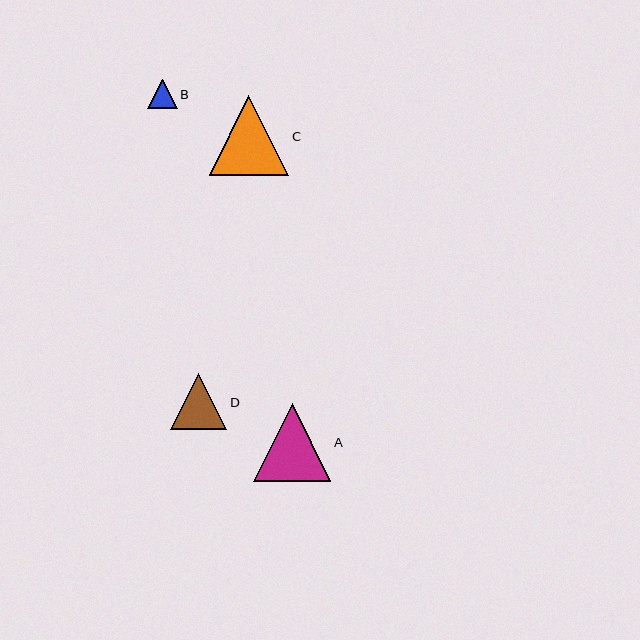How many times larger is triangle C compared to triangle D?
Triangle C is approximately 1.4 times the size of triangle D.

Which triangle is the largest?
Triangle C is the largest with a size of approximately 80 pixels.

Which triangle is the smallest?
Triangle B is the smallest with a size of approximately 29 pixels.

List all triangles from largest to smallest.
From largest to smallest: C, A, D, B.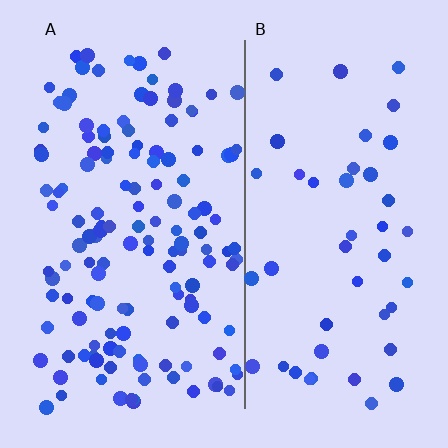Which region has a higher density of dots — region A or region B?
A (the left).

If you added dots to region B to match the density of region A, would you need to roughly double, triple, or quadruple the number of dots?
Approximately triple.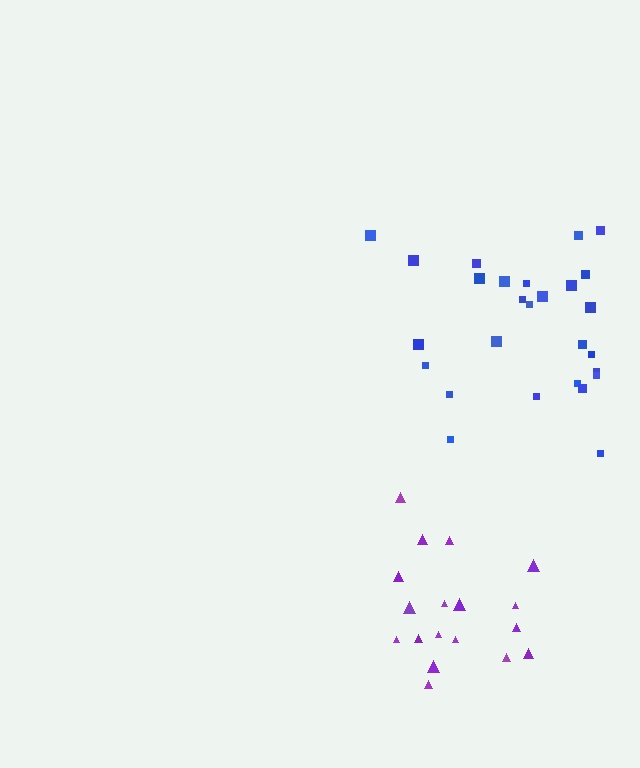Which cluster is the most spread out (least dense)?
Purple.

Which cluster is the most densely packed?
Blue.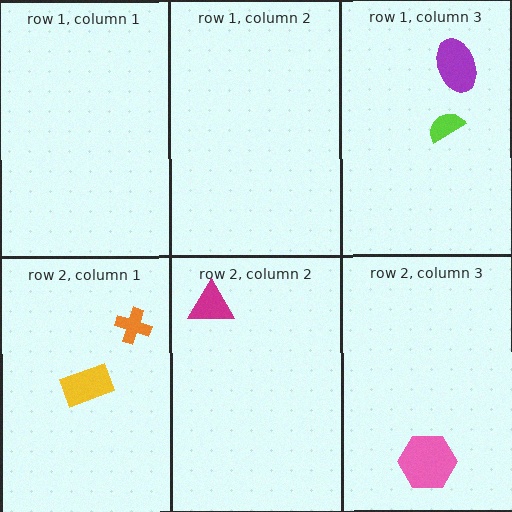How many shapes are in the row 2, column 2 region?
1.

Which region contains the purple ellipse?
The row 1, column 3 region.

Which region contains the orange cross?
The row 2, column 1 region.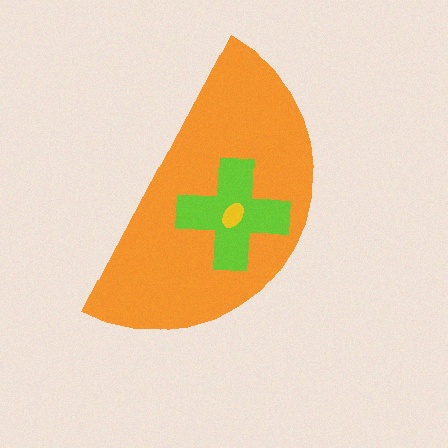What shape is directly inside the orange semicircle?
The lime cross.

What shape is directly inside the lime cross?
The yellow ellipse.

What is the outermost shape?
The orange semicircle.